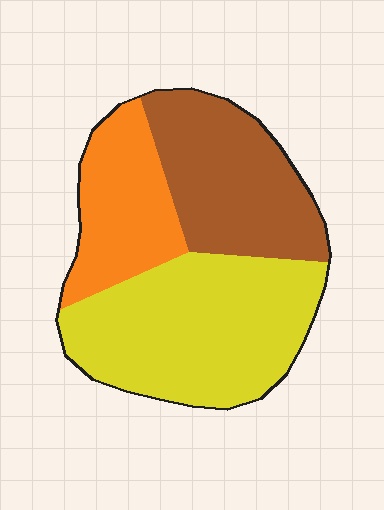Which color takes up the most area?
Yellow, at roughly 45%.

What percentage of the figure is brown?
Brown covers around 30% of the figure.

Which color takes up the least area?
Orange, at roughly 25%.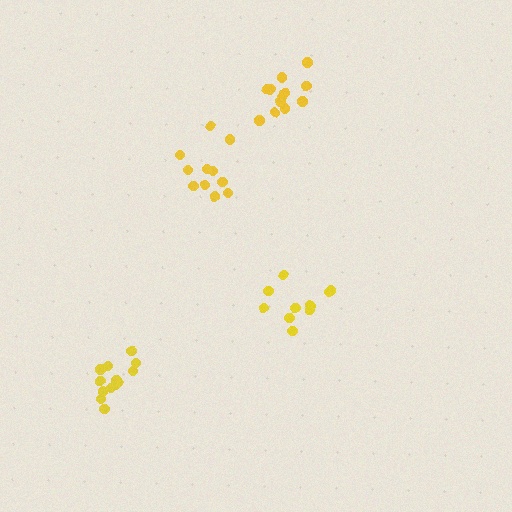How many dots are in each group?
Group 1: 13 dots, Group 2: 10 dots, Group 3: 11 dots, Group 4: 12 dots (46 total).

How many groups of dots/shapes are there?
There are 4 groups.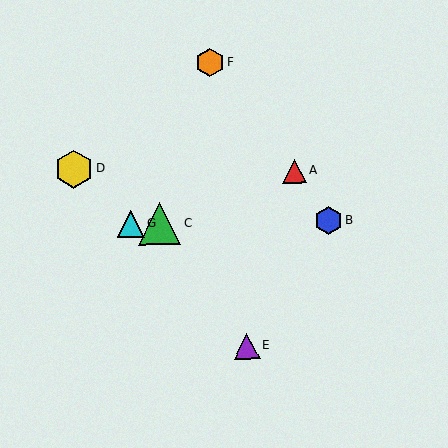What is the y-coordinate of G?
Object G is at y≈224.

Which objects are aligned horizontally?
Objects B, C, G are aligned horizontally.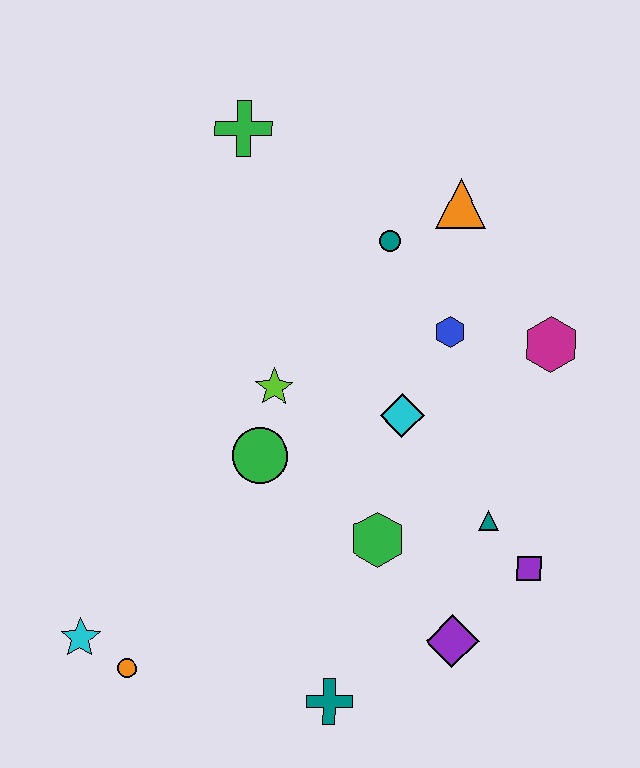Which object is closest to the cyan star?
The orange circle is closest to the cyan star.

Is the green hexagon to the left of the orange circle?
No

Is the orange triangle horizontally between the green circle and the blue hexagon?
No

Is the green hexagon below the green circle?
Yes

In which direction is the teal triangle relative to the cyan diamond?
The teal triangle is below the cyan diamond.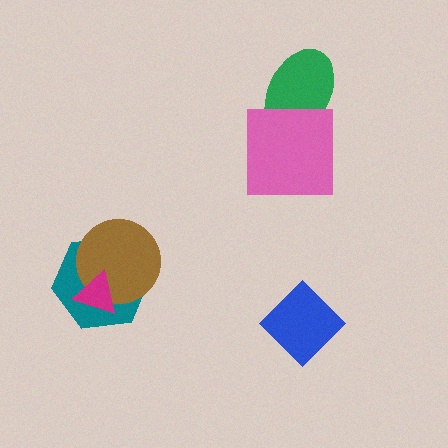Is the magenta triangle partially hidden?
No, no other shape covers it.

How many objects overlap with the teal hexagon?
2 objects overlap with the teal hexagon.